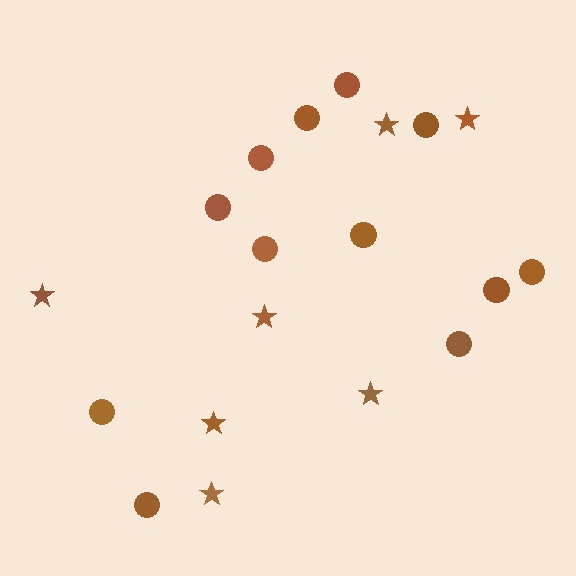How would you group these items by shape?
There are 2 groups: one group of stars (7) and one group of circles (12).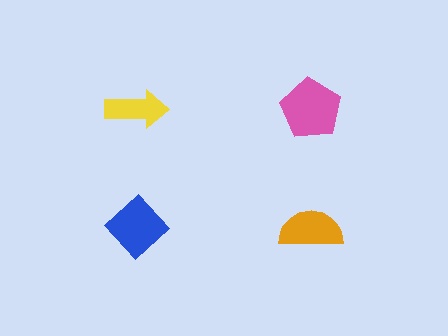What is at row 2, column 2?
An orange semicircle.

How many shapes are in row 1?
2 shapes.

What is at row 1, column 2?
A pink pentagon.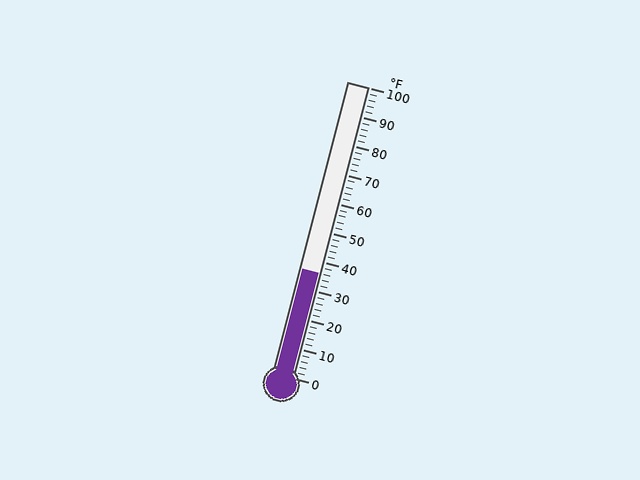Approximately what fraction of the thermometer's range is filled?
The thermometer is filled to approximately 35% of its range.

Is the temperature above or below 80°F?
The temperature is below 80°F.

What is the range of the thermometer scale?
The thermometer scale ranges from 0°F to 100°F.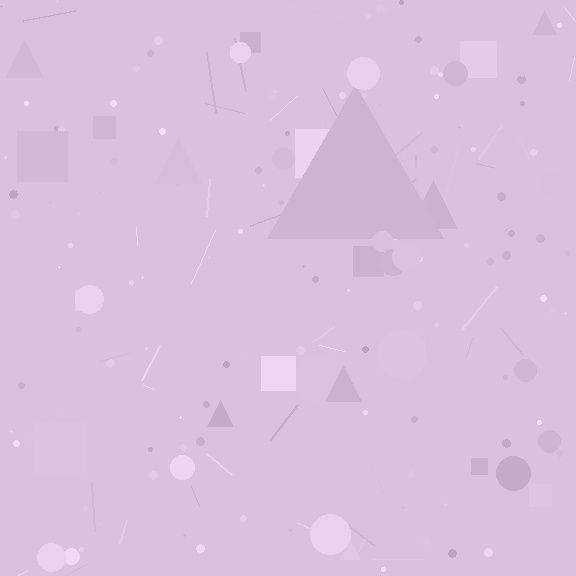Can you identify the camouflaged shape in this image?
The camouflaged shape is a triangle.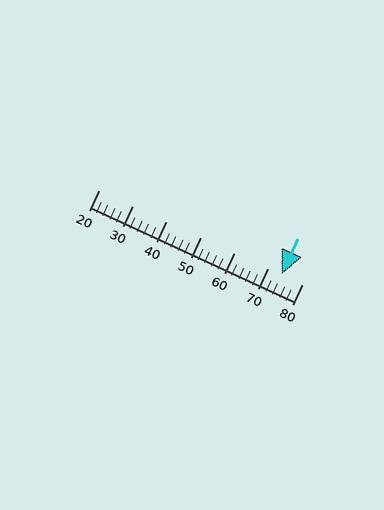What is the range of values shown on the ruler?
The ruler shows values from 20 to 80.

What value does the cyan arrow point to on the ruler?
The cyan arrow points to approximately 74.